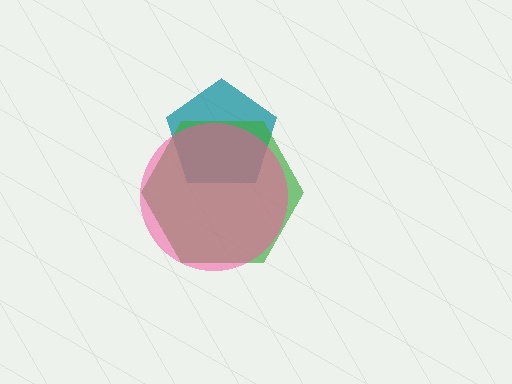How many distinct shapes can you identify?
There are 3 distinct shapes: a teal pentagon, a green hexagon, a pink circle.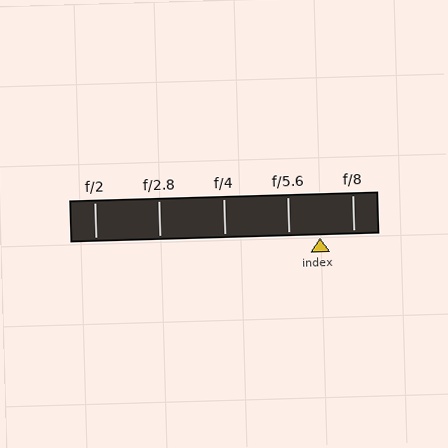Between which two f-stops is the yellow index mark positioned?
The index mark is between f/5.6 and f/8.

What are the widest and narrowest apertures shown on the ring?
The widest aperture shown is f/2 and the narrowest is f/8.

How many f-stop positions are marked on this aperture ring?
There are 5 f-stop positions marked.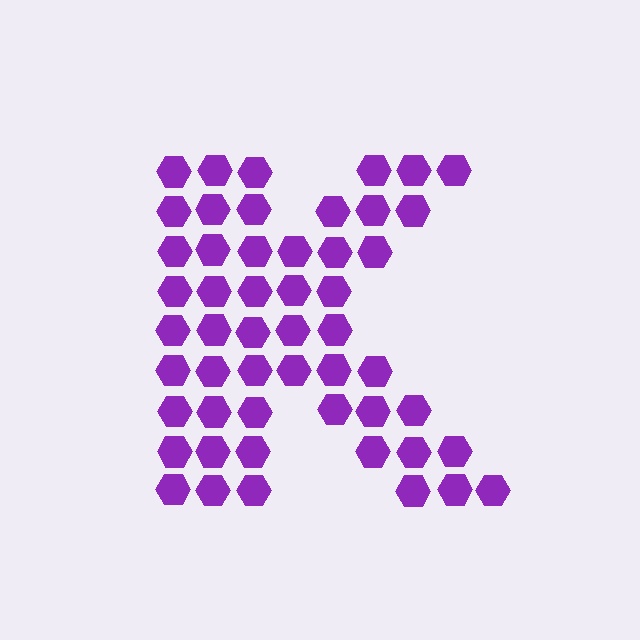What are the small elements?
The small elements are hexagons.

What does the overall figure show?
The overall figure shows the letter K.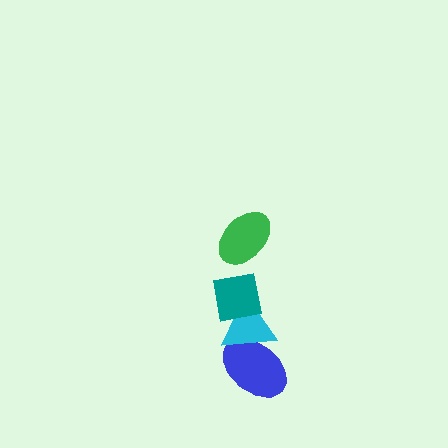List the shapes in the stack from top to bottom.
From top to bottom: the green ellipse, the teal square, the cyan triangle, the blue ellipse.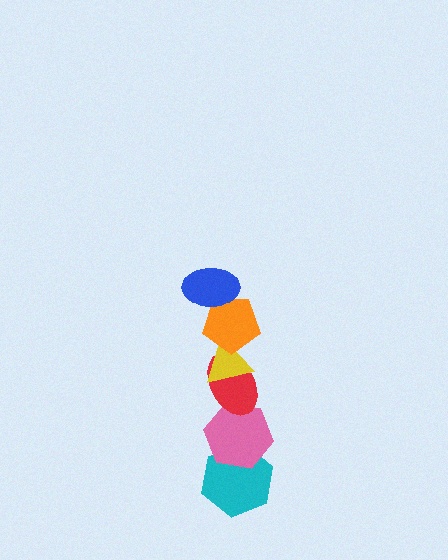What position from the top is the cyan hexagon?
The cyan hexagon is 6th from the top.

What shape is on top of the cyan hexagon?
The pink hexagon is on top of the cyan hexagon.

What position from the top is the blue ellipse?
The blue ellipse is 1st from the top.